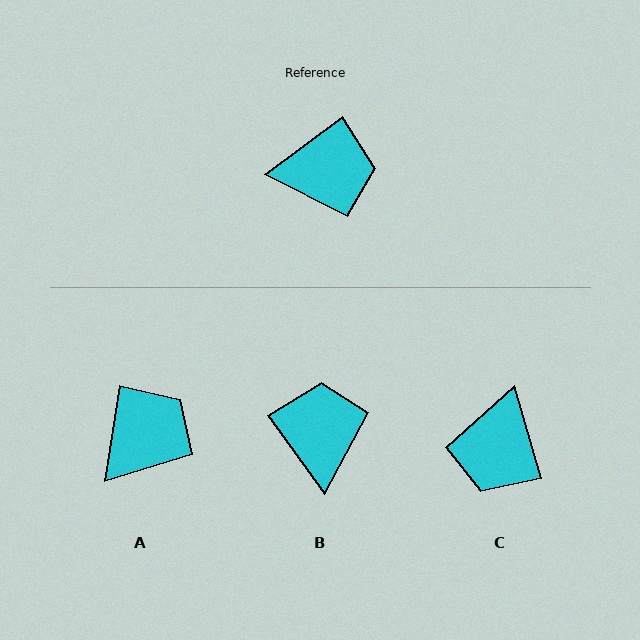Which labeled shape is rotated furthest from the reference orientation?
C, about 111 degrees away.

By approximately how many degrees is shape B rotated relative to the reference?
Approximately 89 degrees counter-clockwise.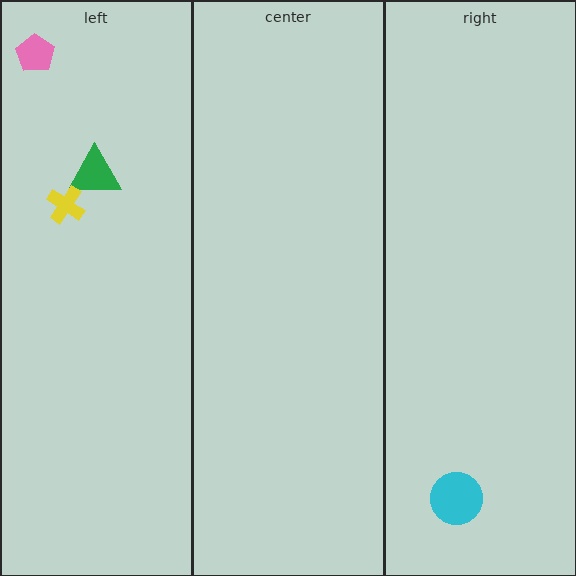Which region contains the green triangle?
The left region.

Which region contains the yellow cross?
The left region.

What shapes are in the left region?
The pink pentagon, the green triangle, the yellow cross.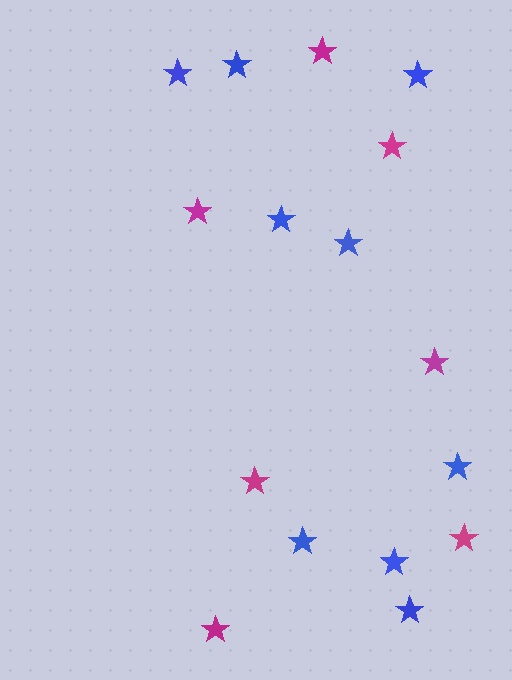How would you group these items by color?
There are 2 groups: one group of blue stars (9) and one group of magenta stars (7).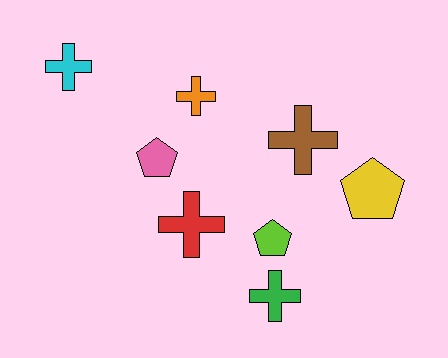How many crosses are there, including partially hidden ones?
There are 5 crosses.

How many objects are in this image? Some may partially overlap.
There are 8 objects.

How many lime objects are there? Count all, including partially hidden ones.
There is 1 lime object.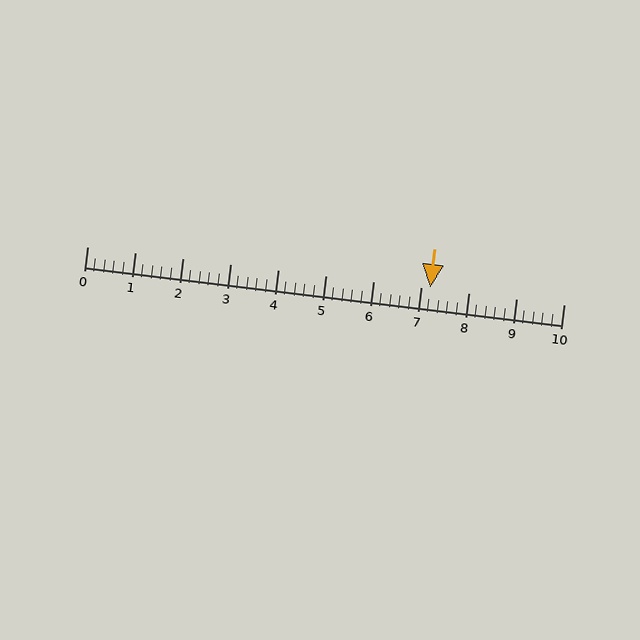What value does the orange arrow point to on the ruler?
The orange arrow points to approximately 7.2.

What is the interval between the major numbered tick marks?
The major tick marks are spaced 1 units apart.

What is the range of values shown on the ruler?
The ruler shows values from 0 to 10.